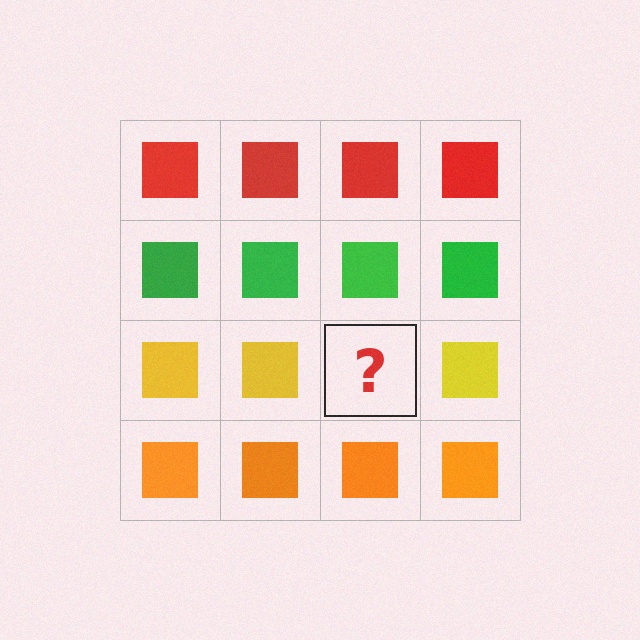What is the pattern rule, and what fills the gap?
The rule is that each row has a consistent color. The gap should be filled with a yellow square.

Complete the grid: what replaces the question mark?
The question mark should be replaced with a yellow square.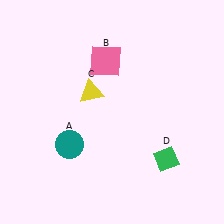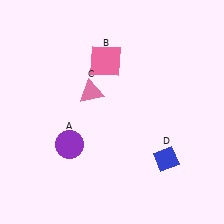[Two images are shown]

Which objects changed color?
A changed from teal to purple. C changed from yellow to pink. D changed from green to blue.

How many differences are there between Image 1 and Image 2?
There are 3 differences between the two images.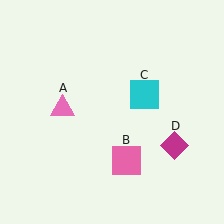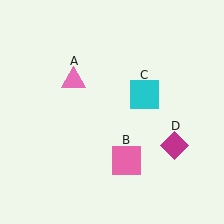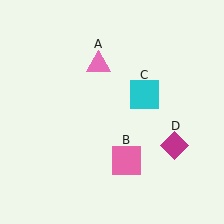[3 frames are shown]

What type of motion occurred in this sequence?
The pink triangle (object A) rotated clockwise around the center of the scene.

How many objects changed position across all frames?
1 object changed position: pink triangle (object A).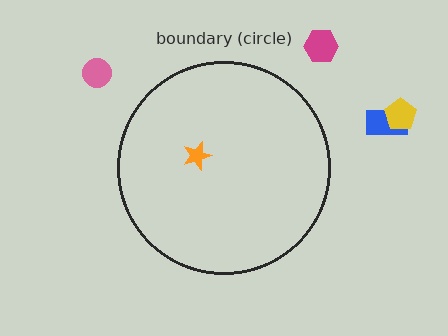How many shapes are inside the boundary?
1 inside, 4 outside.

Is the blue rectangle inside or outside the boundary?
Outside.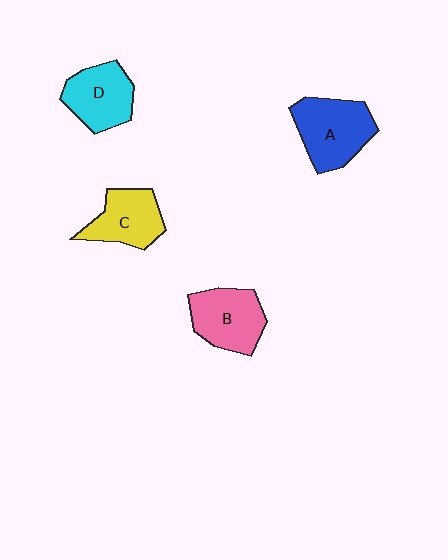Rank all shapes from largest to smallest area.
From largest to smallest: A (blue), B (pink), D (cyan), C (yellow).